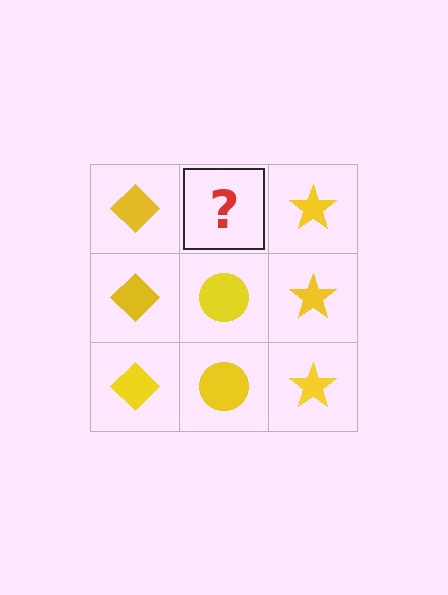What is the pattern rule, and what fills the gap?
The rule is that each column has a consistent shape. The gap should be filled with a yellow circle.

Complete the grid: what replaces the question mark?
The question mark should be replaced with a yellow circle.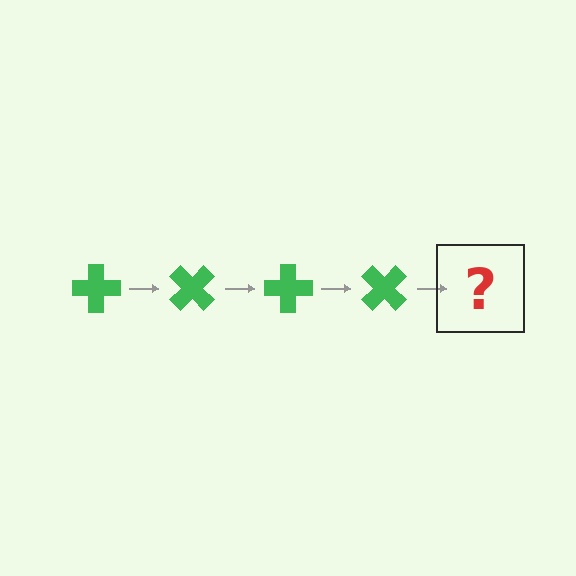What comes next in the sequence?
The next element should be a green cross rotated 180 degrees.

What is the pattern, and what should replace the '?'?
The pattern is that the cross rotates 45 degrees each step. The '?' should be a green cross rotated 180 degrees.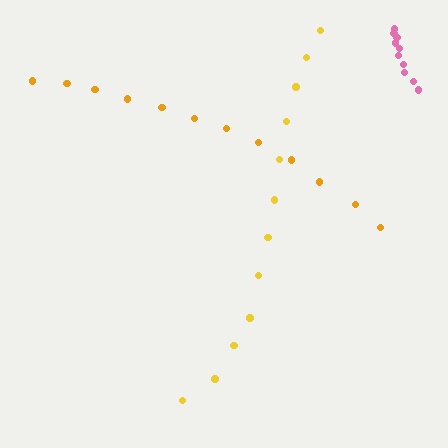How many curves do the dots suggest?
There are 3 distinct paths.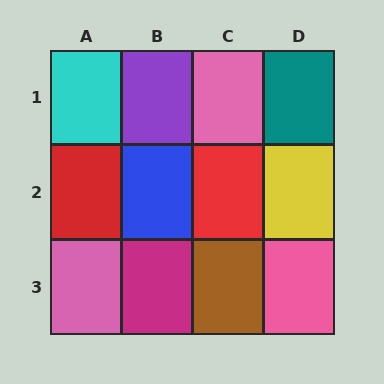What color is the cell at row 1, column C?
Pink.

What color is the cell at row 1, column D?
Teal.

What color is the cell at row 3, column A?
Pink.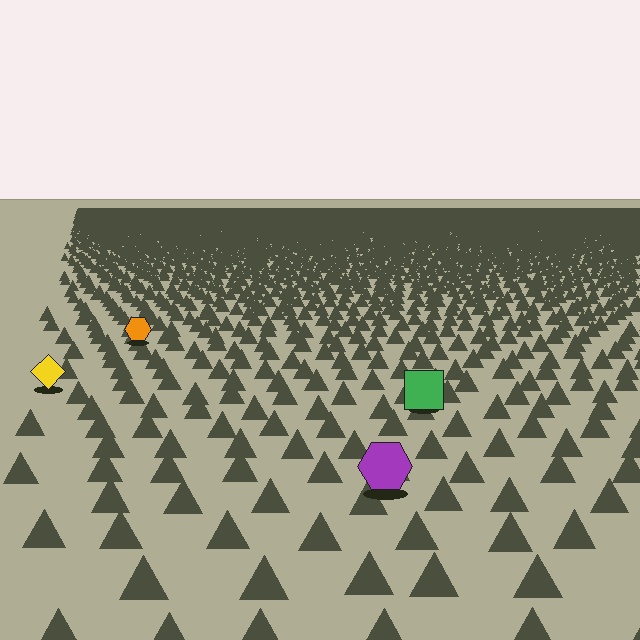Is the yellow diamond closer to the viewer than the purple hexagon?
No. The purple hexagon is closer — you can tell from the texture gradient: the ground texture is coarser near it.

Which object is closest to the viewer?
The purple hexagon is closest. The texture marks near it are larger and more spread out.